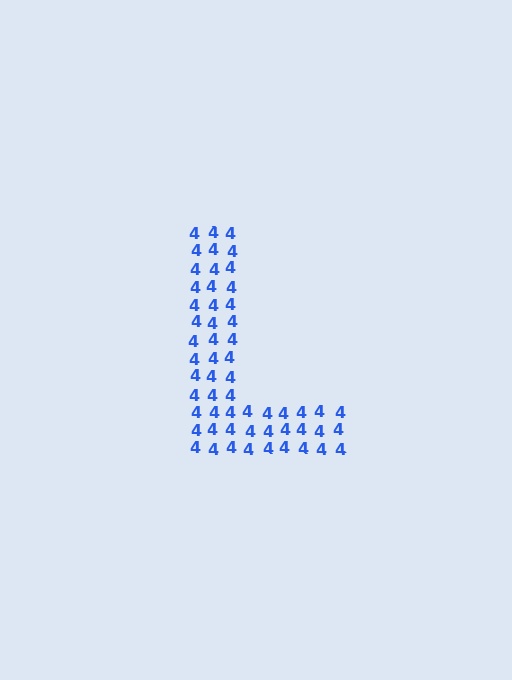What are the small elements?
The small elements are digit 4's.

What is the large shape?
The large shape is the letter L.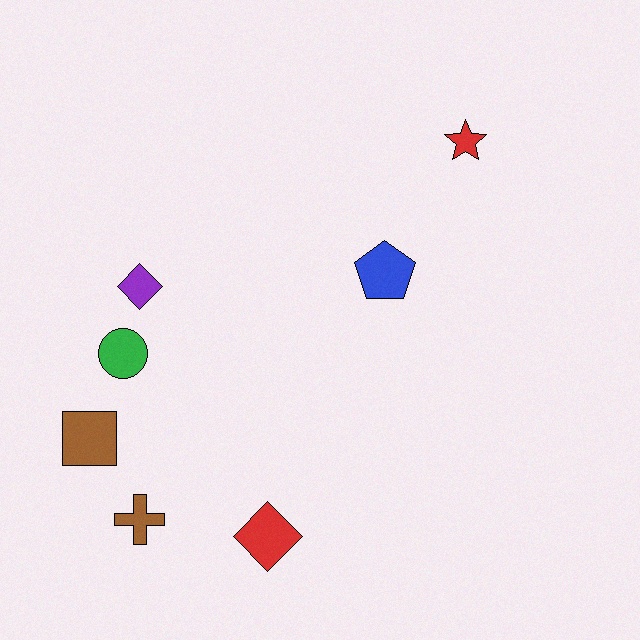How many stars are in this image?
There is 1 star.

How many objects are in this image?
There are 7 objects.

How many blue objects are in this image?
There is 1 blue object.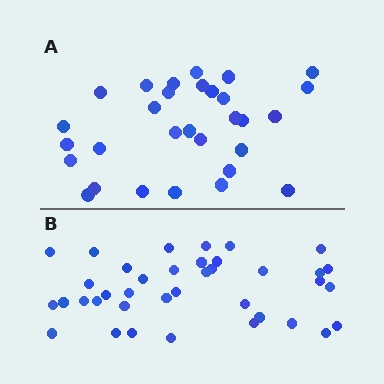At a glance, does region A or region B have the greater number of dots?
Region B (the bottom region) has more dots.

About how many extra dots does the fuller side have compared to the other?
Region B has roughly 8 or so more dots than region A.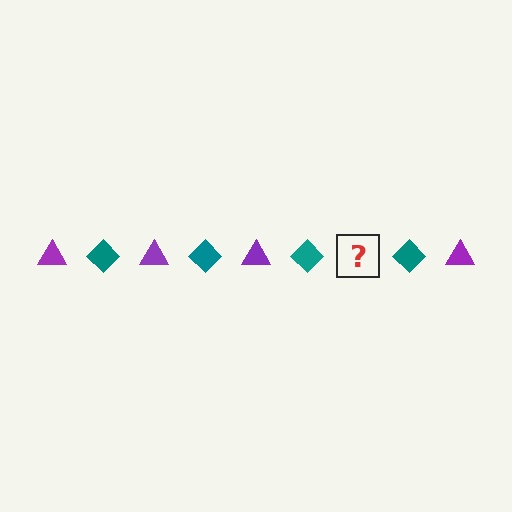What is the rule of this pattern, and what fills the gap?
The rule is that the pattern alternates between purple triangle and teal diamond. The gap should be filled with a purple triangle.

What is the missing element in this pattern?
The missing element is a purple triangle.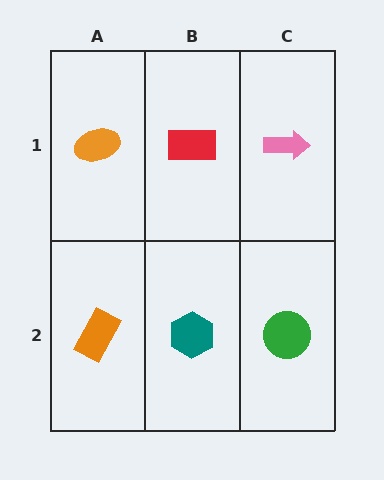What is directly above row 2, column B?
A red rectangle.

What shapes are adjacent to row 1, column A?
An orange rectangle (row 2, column A), a red rectangle (row 1, column B).